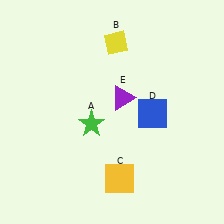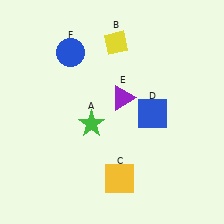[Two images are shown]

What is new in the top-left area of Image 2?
A blue circle (F) was added in the top-left area of Image 2.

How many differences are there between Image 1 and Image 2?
There is 1 difference between the two images.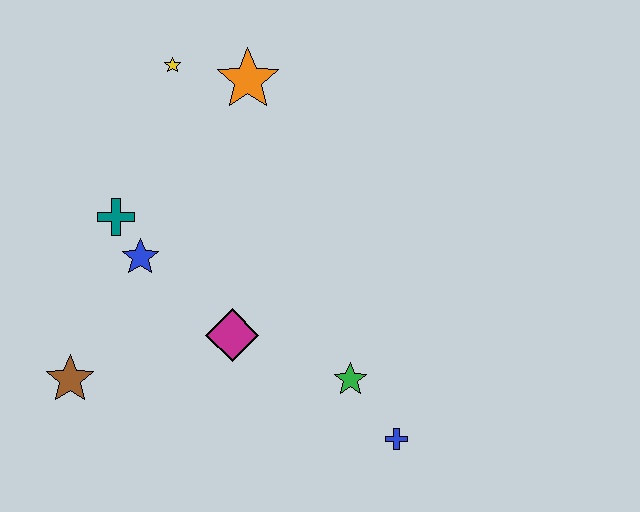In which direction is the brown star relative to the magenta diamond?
The brown star is to the left of the magenta diamond.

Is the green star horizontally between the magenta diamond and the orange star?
No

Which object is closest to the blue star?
The teal cross is closest to the blue star.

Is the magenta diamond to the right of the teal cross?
Yes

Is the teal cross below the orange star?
Yes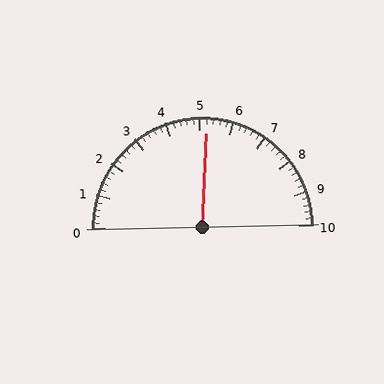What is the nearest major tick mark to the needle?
The nearest major tick mark is 5.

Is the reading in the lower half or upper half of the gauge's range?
The reading is in the upper half of the range (0 to 10).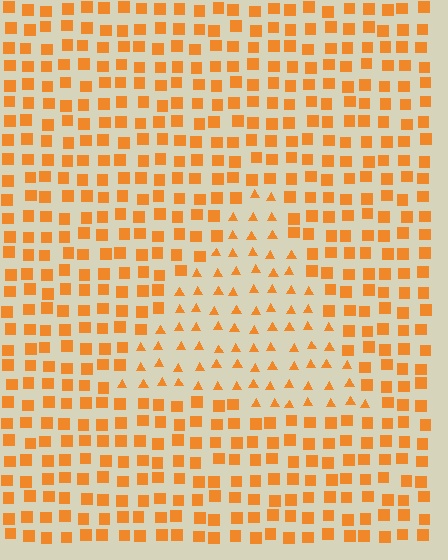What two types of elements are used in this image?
The image uses triangles inside the triangle region and squares outside it.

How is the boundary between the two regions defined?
The boundary is defined by a change in element shape: triangles inside vs. squares outside. All elements share the same color and spacing.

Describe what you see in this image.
The image is filled with small orange elements arranged in a uniform grid. A triangle-shaped region contains triangles, while the surrounding area contains squares. The boundary is defined purely by the change in element shape.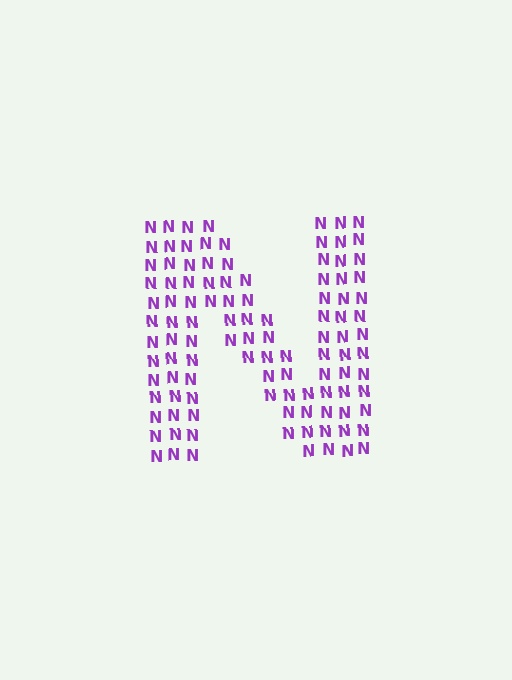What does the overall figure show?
The overall figure shows the letter N.